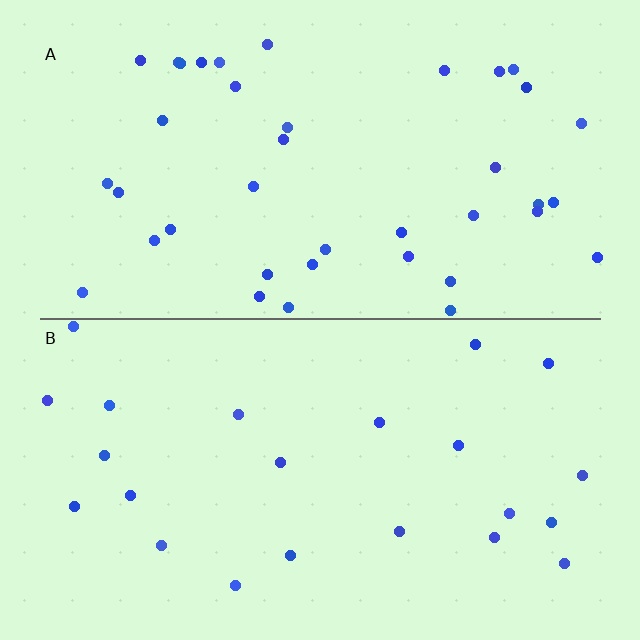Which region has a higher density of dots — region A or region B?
A (the top).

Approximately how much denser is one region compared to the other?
Approximately 1.7× — region A over region B.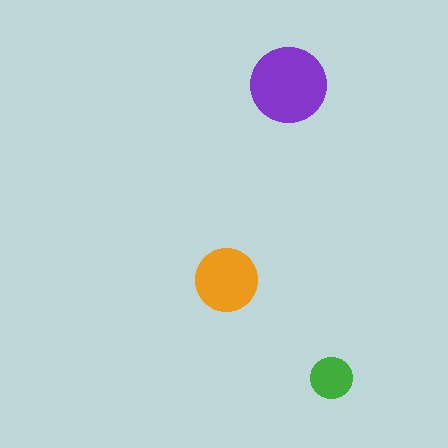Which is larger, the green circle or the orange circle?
The orange one.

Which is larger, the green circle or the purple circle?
The purple one.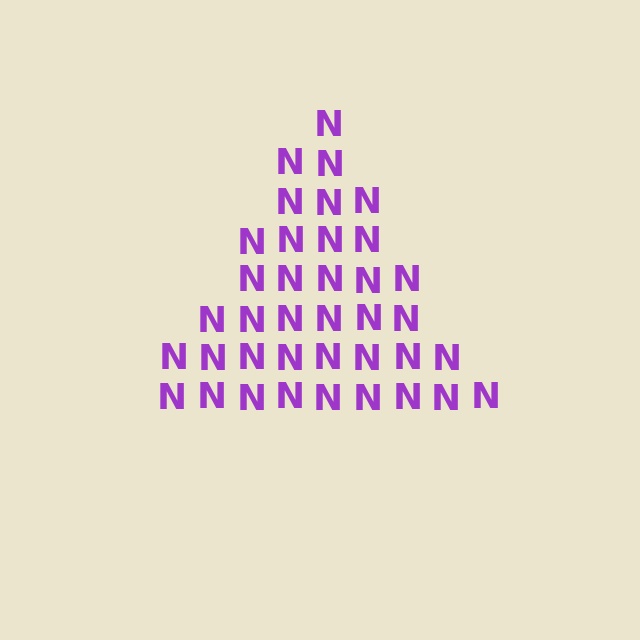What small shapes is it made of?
It is made of small letter N's.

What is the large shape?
The large shape is a triangle.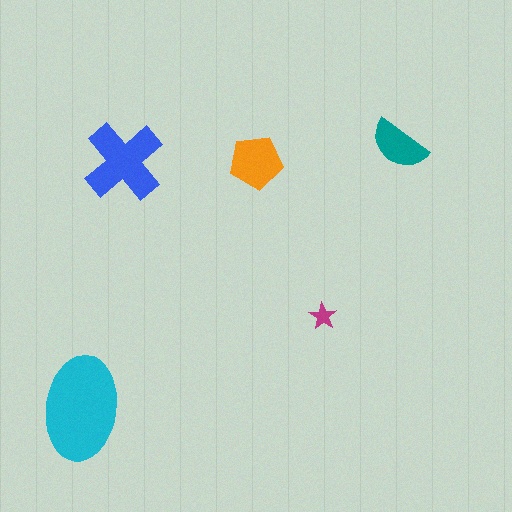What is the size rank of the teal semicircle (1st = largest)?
4th.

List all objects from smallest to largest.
The magenta star, the teal semicircle, the orange pentagon, the blue cross, the cyan ellipse.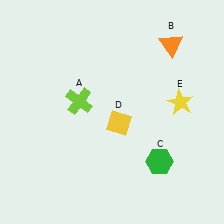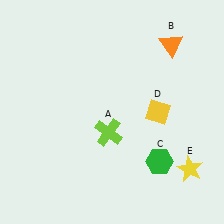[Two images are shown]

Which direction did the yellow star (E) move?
The yellow star (E) moved down.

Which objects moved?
The objects that moved are: the lime cross (A), the yellow diamond (D), the yellow star (E).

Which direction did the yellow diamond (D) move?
The yellow diamond (D) moved right.